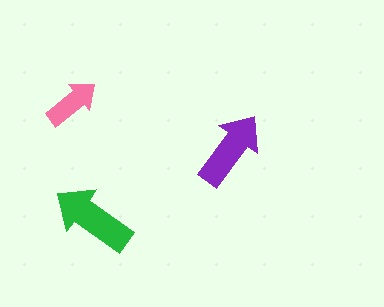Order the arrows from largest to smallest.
the green one, the purple one, the pink one.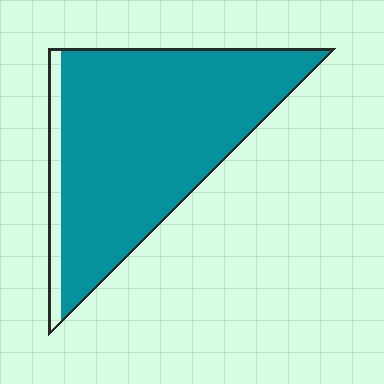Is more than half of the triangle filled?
Yes.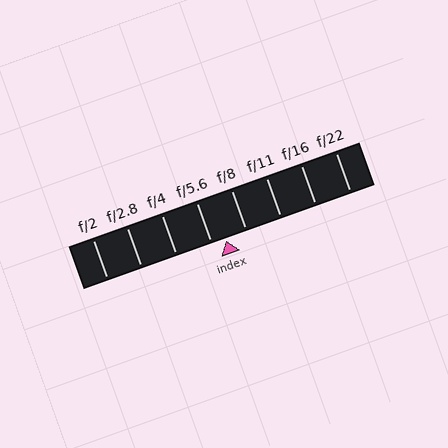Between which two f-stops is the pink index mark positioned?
The index mark is between f/5.6 and f/8.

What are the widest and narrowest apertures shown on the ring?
The widest aperture shown is f/2 and the narrowest is f/22.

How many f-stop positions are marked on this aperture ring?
There are 8 f-stop positions marked.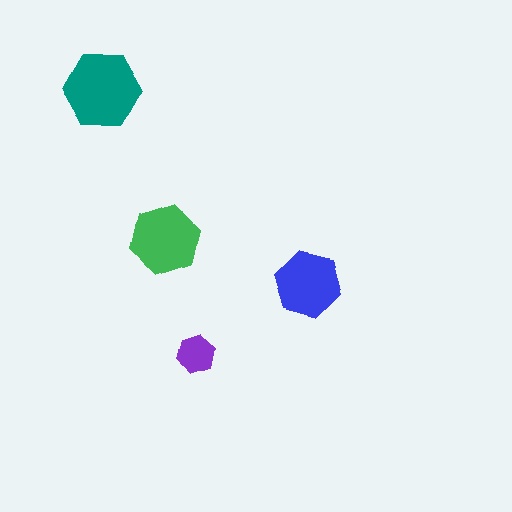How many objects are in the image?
There are 4 objects in the image.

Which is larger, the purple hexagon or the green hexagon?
The green one.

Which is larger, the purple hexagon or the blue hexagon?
The blue one.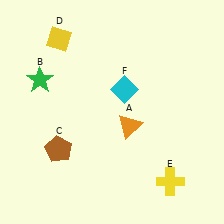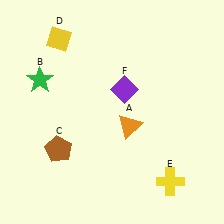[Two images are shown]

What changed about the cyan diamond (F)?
In Image 1, F is cyan. In Image 2, it changed to purple.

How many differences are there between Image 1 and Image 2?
There is 1 difference between the two images.